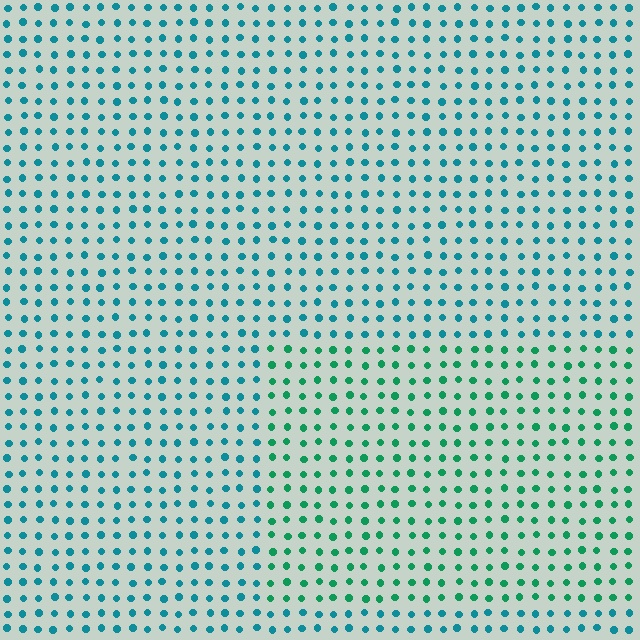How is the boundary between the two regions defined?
The boundary is defined purely by a slight shift in hue (about 34 degrees). Spacing, size, and orientation are identical on both sides.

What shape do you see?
I see a rectangle.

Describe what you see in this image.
The image is filled with small teal elements in a uniform arrangement. A rectangle-shaped region is visible where the elements are tinted to a slightly different hue, forming a subtle color boundary.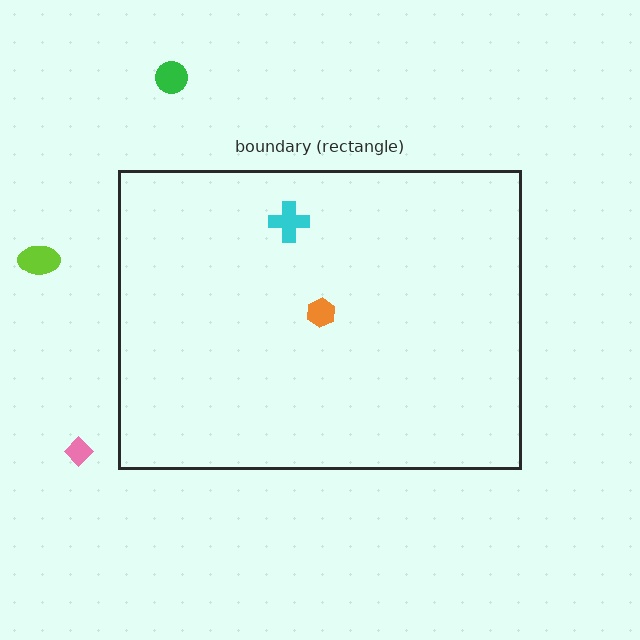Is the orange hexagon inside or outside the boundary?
Inside.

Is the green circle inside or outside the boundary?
Outside.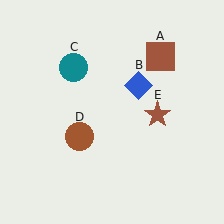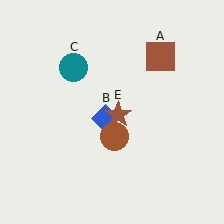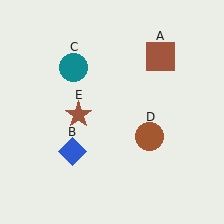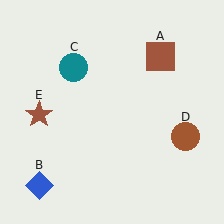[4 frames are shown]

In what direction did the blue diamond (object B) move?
The blue diamond (object B) moved down and to the left.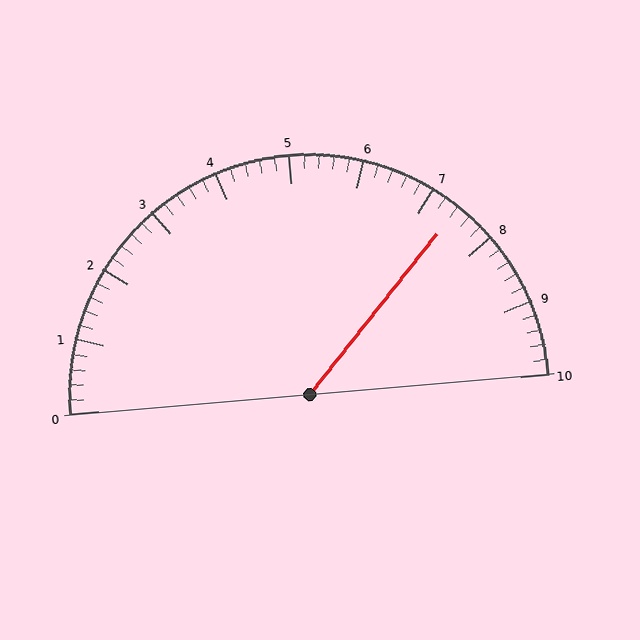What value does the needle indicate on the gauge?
The needle indicates approximately 7.4.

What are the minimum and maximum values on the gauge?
The gauge ranges from 0 to 10.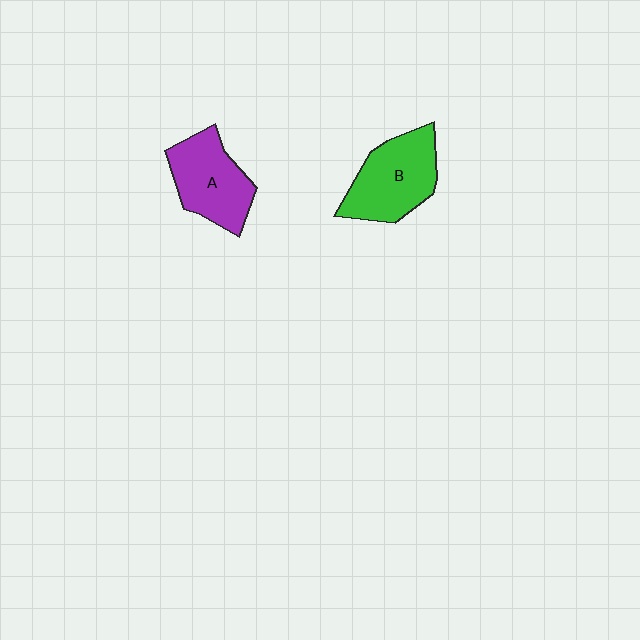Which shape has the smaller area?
Shape A (purple).